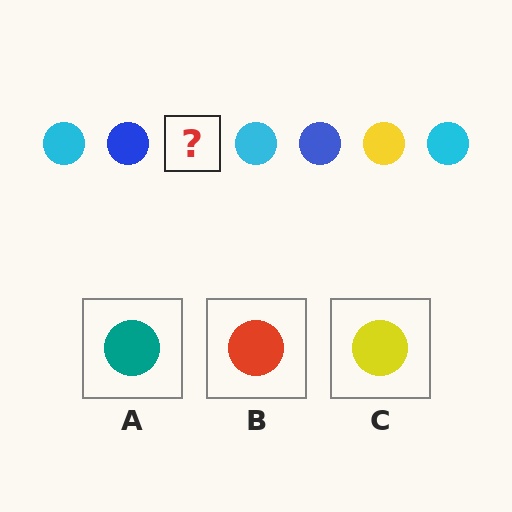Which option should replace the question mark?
Option C.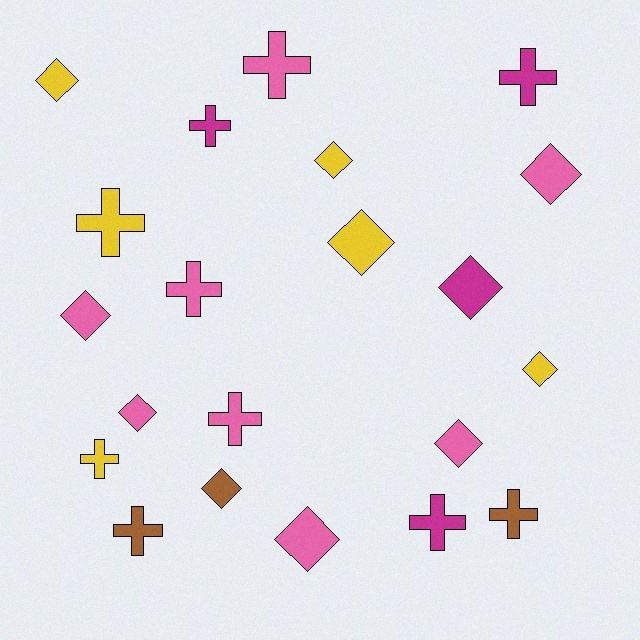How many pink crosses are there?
There are 3 pink crosses.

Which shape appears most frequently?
Diamond, with 11 objects.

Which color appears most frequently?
Pink, with 8 objects.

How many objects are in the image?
There are 21 objects.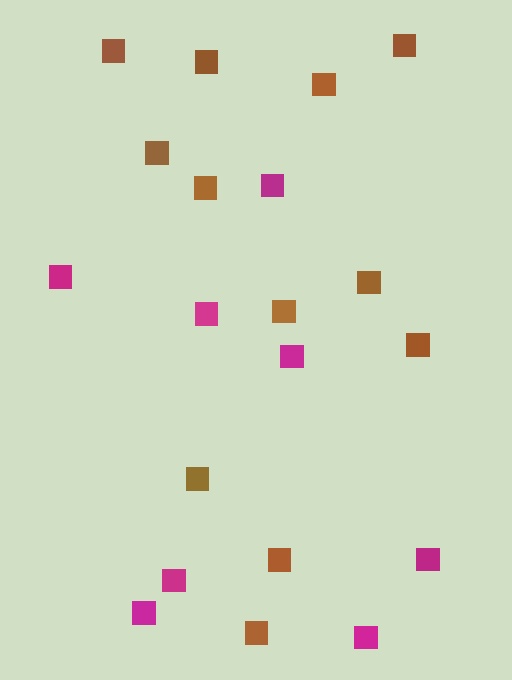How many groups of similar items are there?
There are 2 groups: one group of brown squares (12) and one group of magenta squares (8).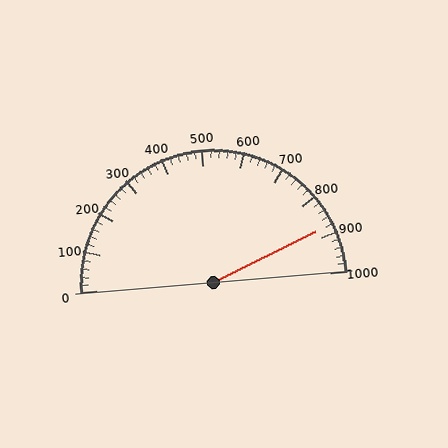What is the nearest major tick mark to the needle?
The nearest major tick mark is 900.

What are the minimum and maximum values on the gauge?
The gauge ranges from 0 to 1000.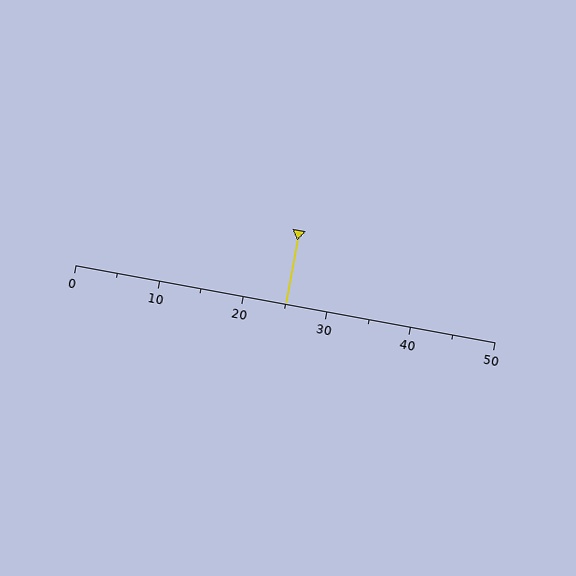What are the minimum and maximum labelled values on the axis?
The axis runs from 0 to 50.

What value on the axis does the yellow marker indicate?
The marker indicates approximately 25.